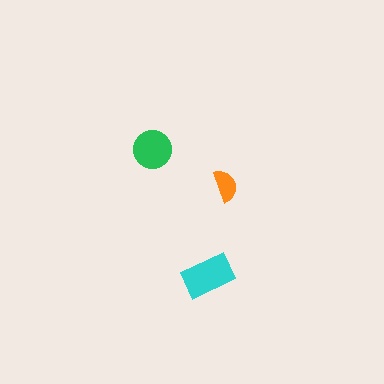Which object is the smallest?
The orange semicircle.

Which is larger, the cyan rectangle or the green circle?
The cyan rectangle.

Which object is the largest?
The cyan rectangle.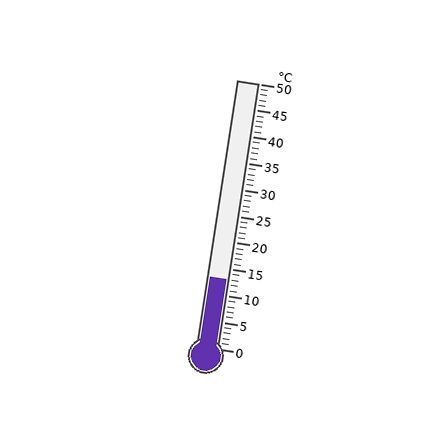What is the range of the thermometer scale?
The thermometer scale ranges from 0°C to 50°C.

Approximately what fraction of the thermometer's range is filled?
The thermometer is filled to approximately 25% of its range.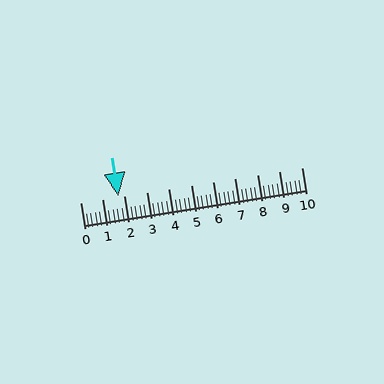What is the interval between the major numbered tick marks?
The major tick marks are spaced 1 units apart.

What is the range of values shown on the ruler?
The ruler shows values from 0 to 10.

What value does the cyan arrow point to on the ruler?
The cyan arrow points to approximately 1.7.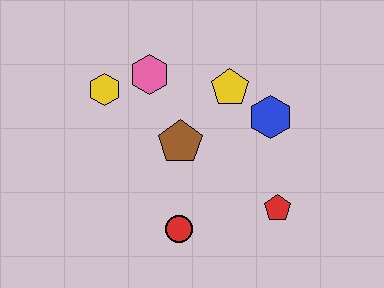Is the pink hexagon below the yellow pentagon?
No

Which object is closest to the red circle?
The brown pentagon is closest to the red circle.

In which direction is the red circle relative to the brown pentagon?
The red circle is below the brown pentagon.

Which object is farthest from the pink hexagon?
The red pentagon is farthest from the pink hexagon.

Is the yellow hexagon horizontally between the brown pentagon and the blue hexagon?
No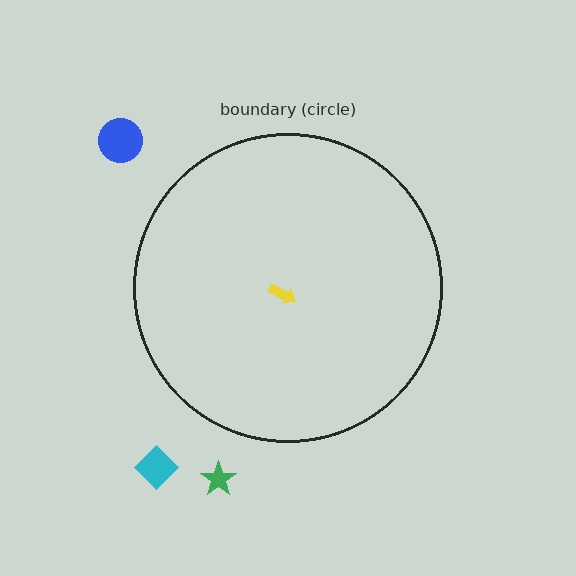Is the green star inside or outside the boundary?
Outside.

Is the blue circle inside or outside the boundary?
Outside.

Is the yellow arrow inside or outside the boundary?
Inside.